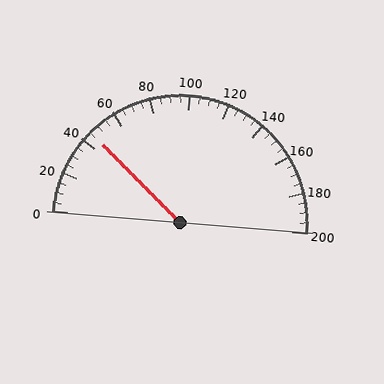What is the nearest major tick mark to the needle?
The nearest major tick mark is 40.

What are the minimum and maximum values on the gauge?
The gauge ranges from 0 to 200.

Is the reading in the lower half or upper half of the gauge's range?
The reading is in the lower half of the range (0 to 200).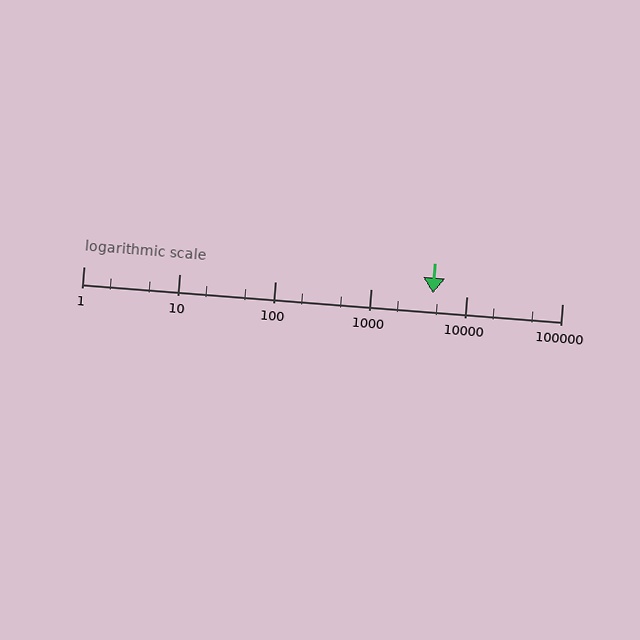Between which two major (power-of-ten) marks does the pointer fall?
The pointer is between 1000 and 10000.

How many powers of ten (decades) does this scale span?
The scale spans 5 decades, from 1 to 100000.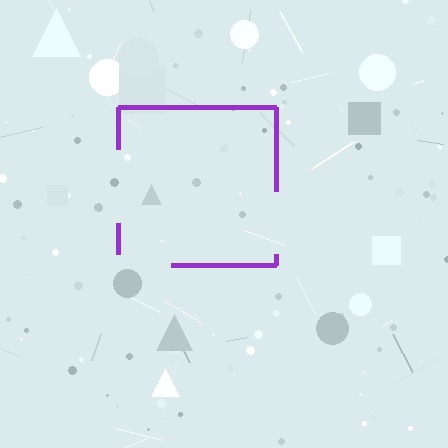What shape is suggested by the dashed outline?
The dashed outline suggests a square.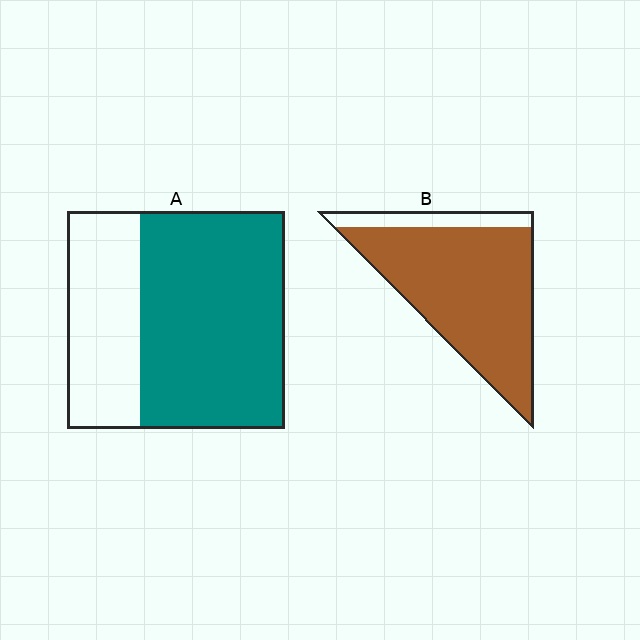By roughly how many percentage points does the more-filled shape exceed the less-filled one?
By roughly 20 percentage points (B over A).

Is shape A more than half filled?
Yes.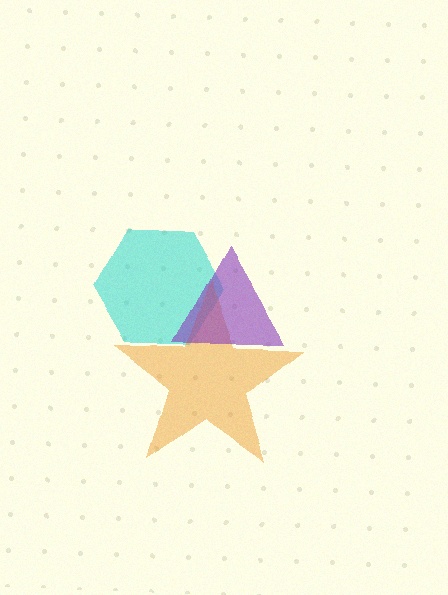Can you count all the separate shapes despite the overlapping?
Yes, there are 3 separate shapes.